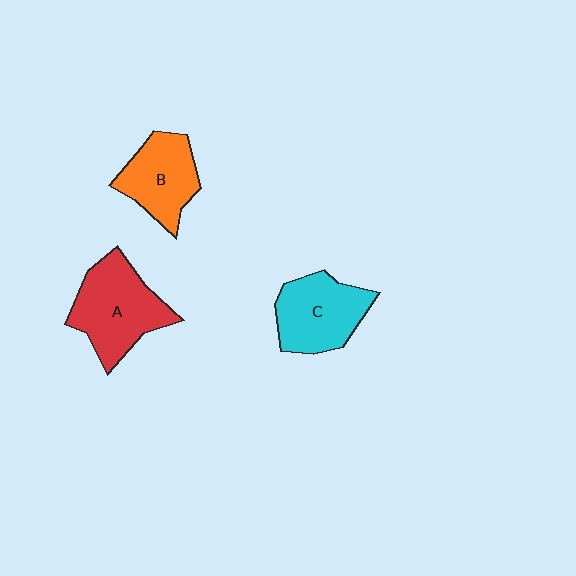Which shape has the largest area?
Shape A (red).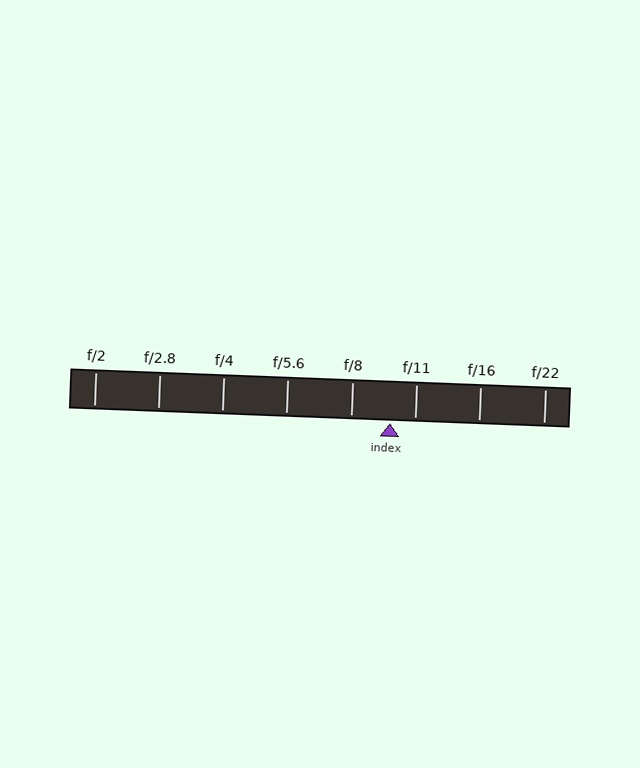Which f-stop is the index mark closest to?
The index mark is closest to f/11.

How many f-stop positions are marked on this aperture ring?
There are 8 f-stop positions marked.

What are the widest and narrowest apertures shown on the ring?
The widest aperture shown is f/2 and the narrowest is f/22.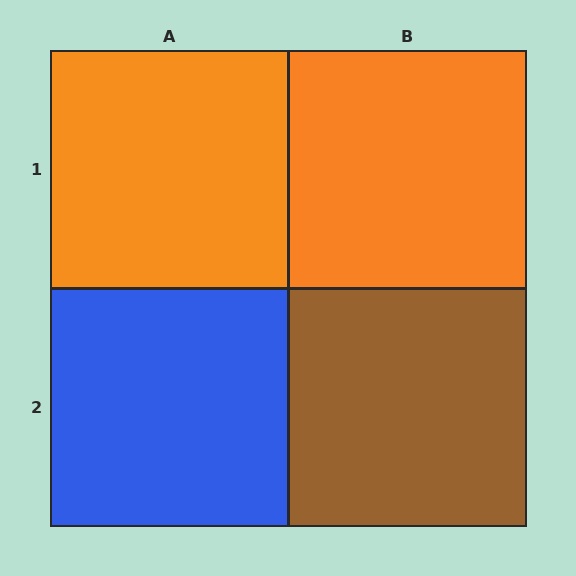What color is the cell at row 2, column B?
Brown.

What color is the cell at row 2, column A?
Blue.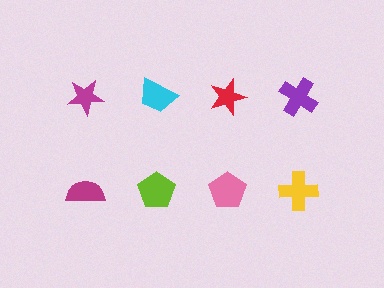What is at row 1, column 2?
A cyan trapezoid.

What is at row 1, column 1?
A magenta star.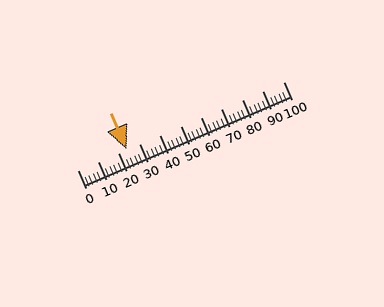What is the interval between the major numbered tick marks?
The major tick marks are spaced 10 units apart.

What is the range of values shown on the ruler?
The ruler shows values from 0 to 100.